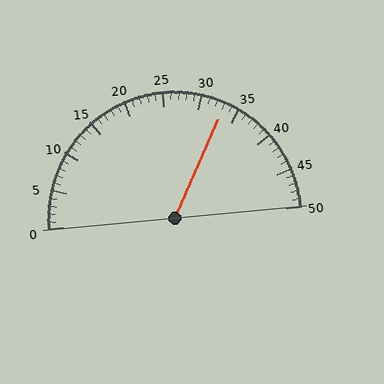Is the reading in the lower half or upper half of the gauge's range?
The reading is in the upper half of the range (0 to 50).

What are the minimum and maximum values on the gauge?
The gauge ranges from 0 to 50.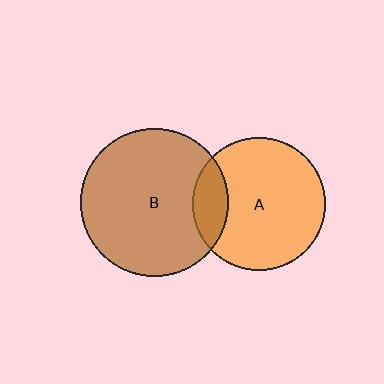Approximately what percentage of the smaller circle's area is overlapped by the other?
Approximately 15%.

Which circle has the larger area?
Circle B (brown).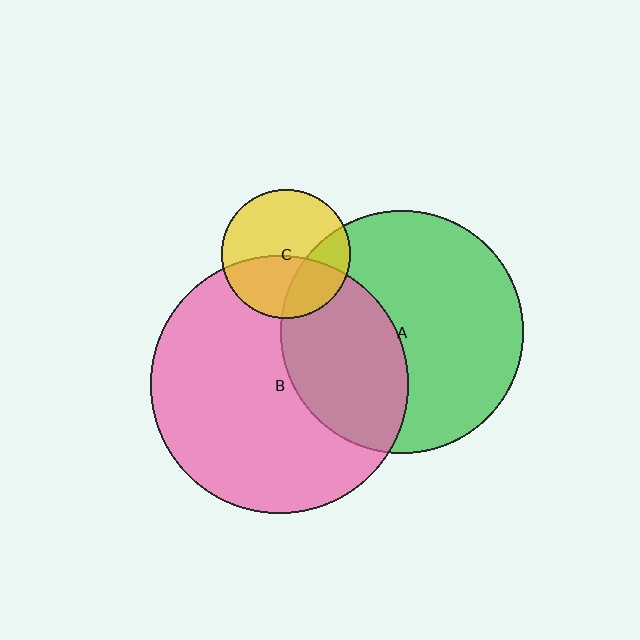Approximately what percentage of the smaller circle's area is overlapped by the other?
Approximately 45%.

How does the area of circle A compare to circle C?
Approximately 3.6 times.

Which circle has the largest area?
Circle B (pink).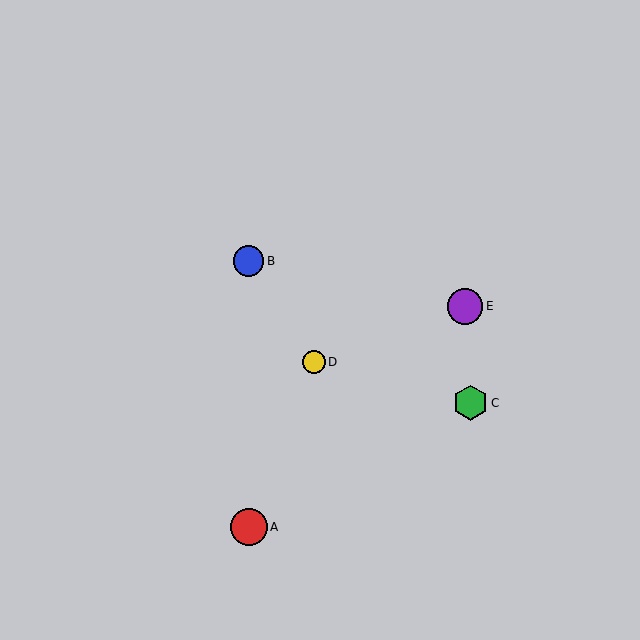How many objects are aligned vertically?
2 objects (A, B) are aligned vertically.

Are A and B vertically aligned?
Yes, both are at x≈249.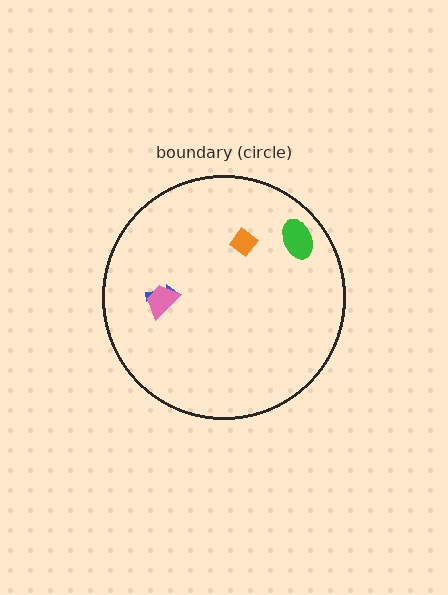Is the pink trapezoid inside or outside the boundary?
Inside.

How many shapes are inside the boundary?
4 inside, 0 outside.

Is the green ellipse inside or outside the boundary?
Inside.